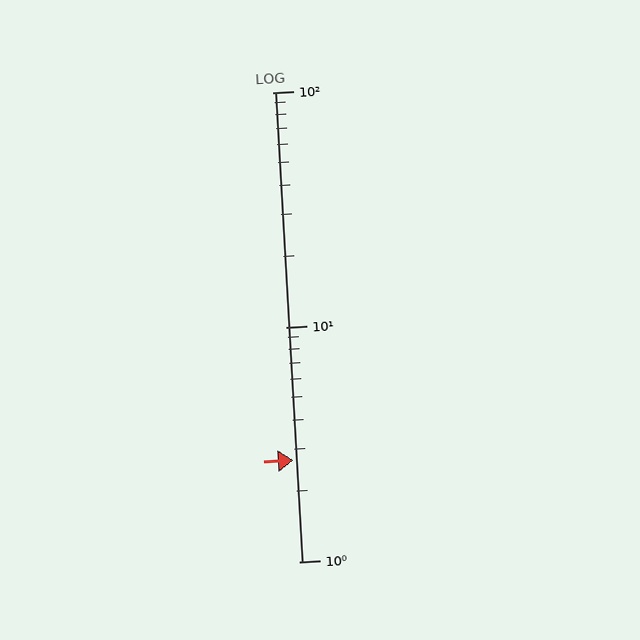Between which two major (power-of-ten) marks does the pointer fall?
The pointer is between 1 and 10.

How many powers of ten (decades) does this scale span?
The scale spans 2 decades, from 1 to 100.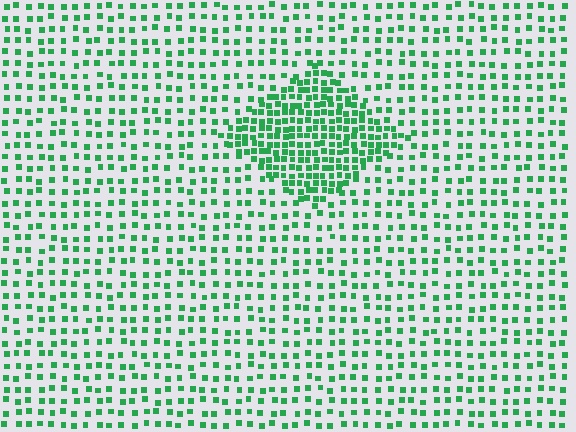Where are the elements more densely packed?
The elements are more densely packed inside the diamond boundary.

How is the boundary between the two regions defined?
The boundary is defined by a change in element density (approximately 2.2x ratio). All elements are the same color, size, and shape.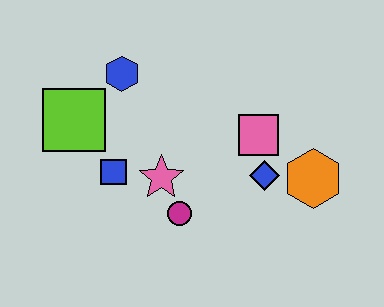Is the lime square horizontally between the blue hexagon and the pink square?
No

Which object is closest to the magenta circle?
The pink star is closest to the magenta circle.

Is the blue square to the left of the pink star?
Yes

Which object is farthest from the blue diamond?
The lime square is farthest from the blue diamond.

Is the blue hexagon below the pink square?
No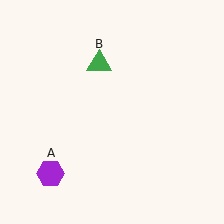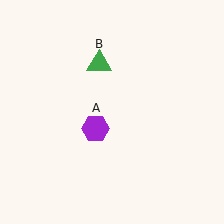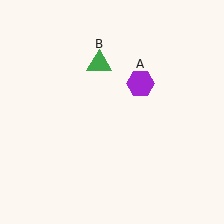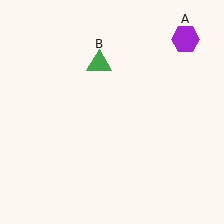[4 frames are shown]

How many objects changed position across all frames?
1 object changed position: purple hexagon (object A).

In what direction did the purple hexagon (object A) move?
The purple hexagon (object A) moved up and to the right.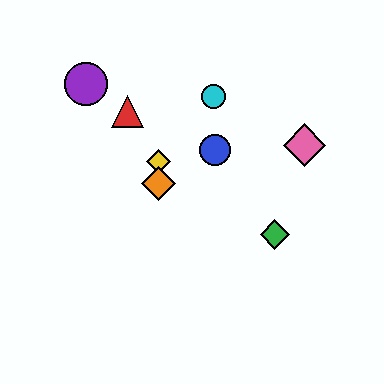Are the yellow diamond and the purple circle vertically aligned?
No, the yellow diamond is at x≈158 and the purple circle is at x≈86.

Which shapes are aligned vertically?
The yellow diamond, the orange diamond are aligned vertically.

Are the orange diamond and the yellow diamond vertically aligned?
Yes, both are at x≈158.